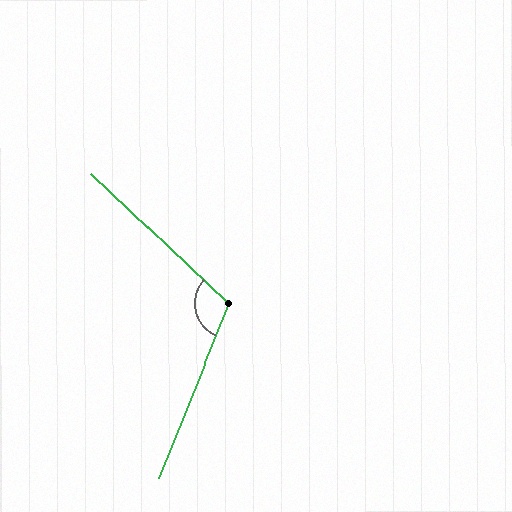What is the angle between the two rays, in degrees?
Approximately 111 degrees.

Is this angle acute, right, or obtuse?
It is obtuse.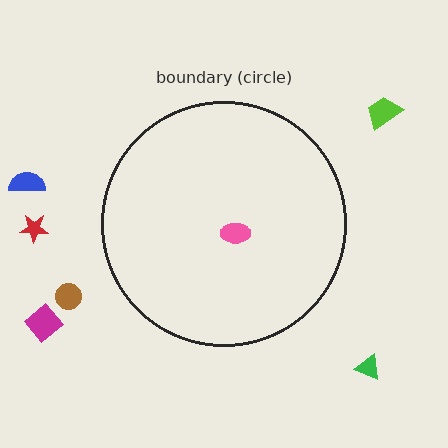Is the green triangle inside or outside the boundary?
Outside.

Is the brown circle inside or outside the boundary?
Outside.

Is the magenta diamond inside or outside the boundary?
Outside.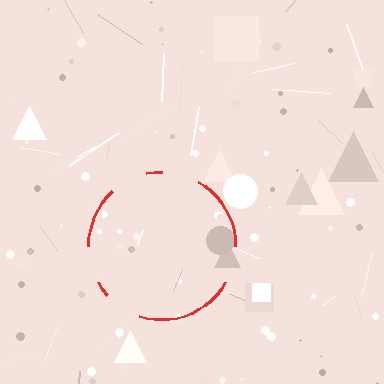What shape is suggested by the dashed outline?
The dashed outline suggests a circle.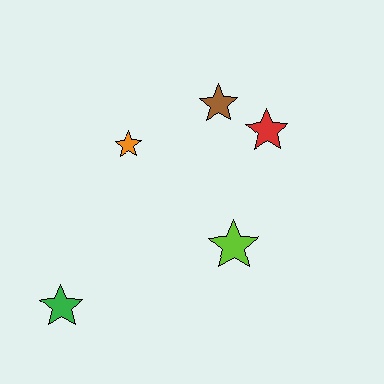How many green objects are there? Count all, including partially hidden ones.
There is 1 green object.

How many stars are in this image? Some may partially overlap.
There are 5 stars.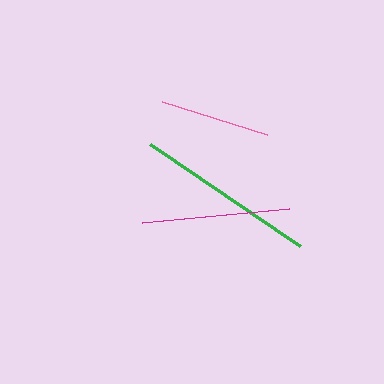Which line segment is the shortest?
The pink line is the shortest at approximately 110 pixels.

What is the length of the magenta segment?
The magenta segment is approximately 148 pixels long.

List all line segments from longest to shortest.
From longest to shortest: green, magenta, pink.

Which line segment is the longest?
The green line is the longest at approximately 182 pixels.